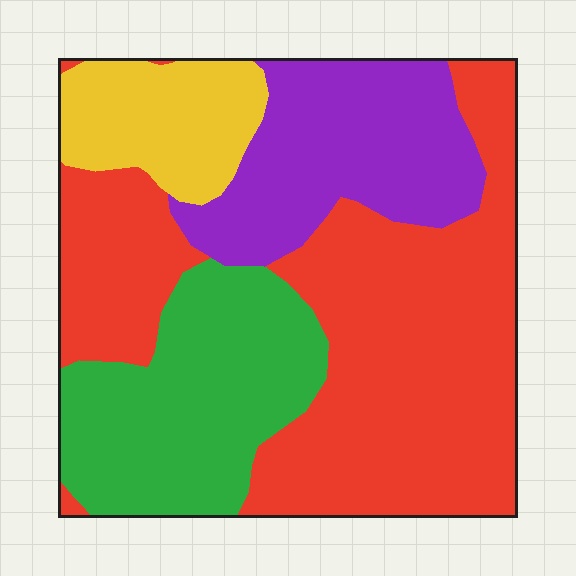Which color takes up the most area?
Red, at roughly 45%.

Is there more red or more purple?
Red.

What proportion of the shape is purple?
Purple takes up less than a quarter of the shape.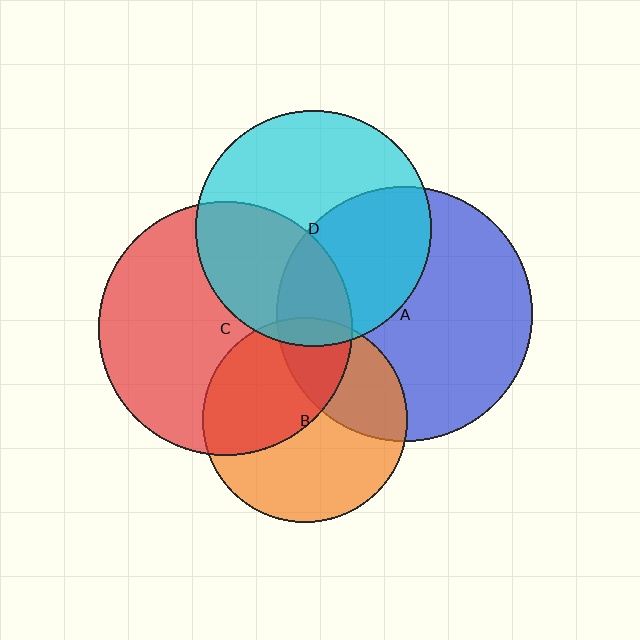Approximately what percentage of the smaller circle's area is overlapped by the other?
Approximately 35%.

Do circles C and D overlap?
Yes.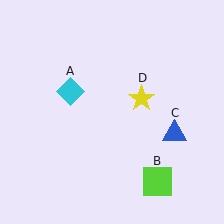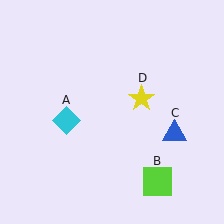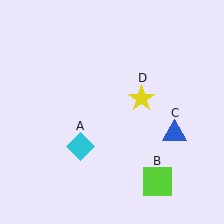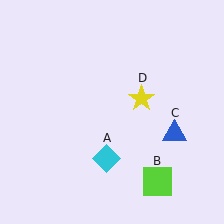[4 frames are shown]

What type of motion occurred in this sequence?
The cyan diamond (object A) rotated counterclockwise around the center of the scene.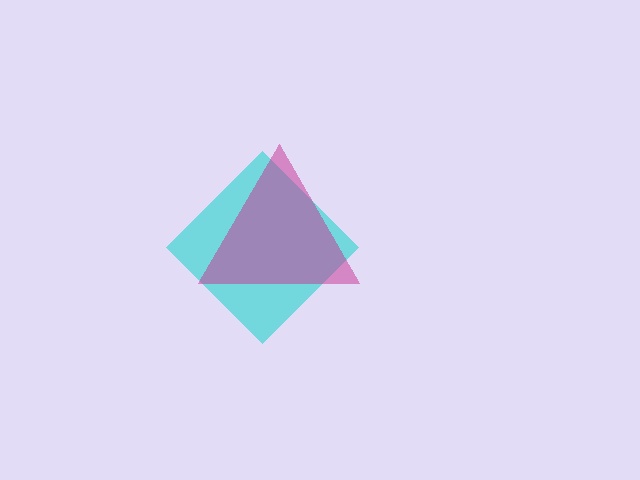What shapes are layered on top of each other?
The layered shapes are: a cyan diamond, a magenta triangle.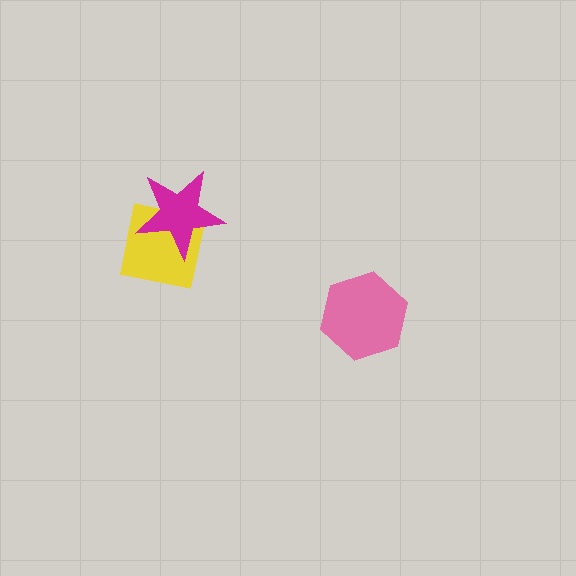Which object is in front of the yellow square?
The magenta star is in front of the yellow square.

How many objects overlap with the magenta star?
1 object overlaps with the magenta star.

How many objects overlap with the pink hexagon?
0 objects overlap with the pink hexagon.